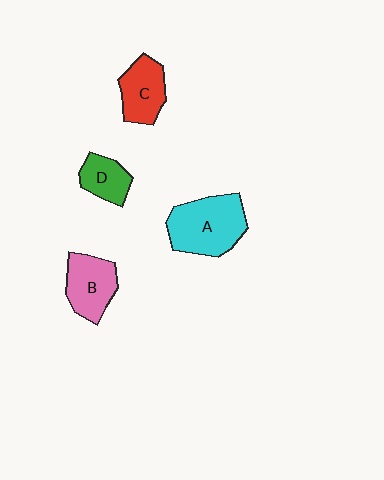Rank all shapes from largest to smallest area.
From largest to smallest: A (cyan), B (pink), C (red), D (green).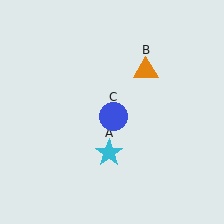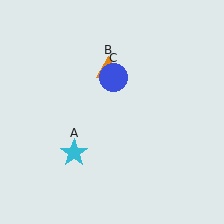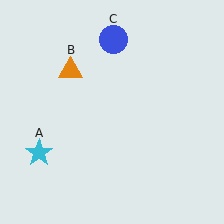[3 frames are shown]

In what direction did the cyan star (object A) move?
The cyan star (object A) moved left.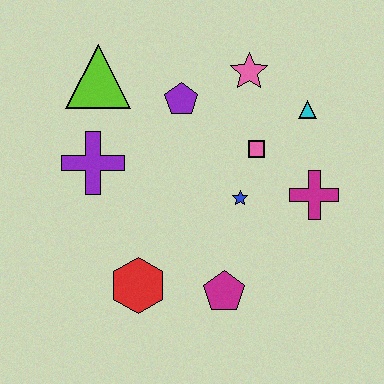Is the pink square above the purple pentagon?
No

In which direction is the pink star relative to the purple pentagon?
The pink star is to the right of the purple pentagon.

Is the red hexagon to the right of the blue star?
No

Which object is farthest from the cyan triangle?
The red hexagon is farthest from the cyan triangle.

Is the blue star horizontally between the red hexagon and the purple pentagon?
No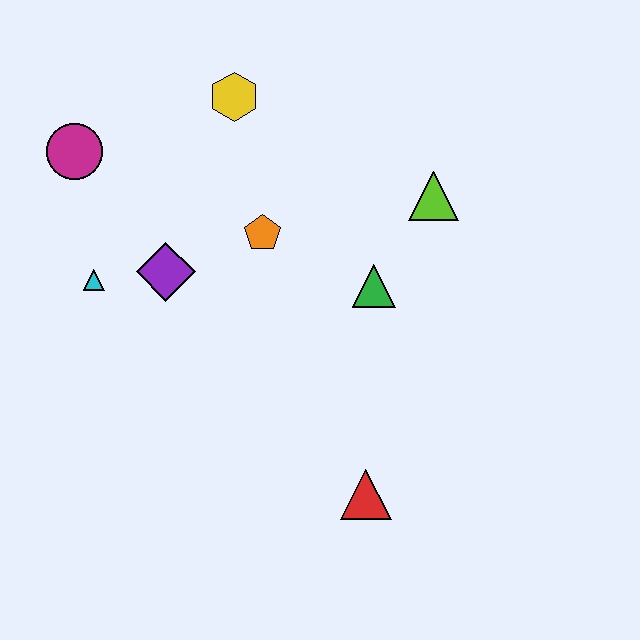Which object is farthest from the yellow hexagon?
The red triangle is farthest from the yellow hexagon.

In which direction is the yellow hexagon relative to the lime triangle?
The yellow hexagon is to the left of the lime triangle.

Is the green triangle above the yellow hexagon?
No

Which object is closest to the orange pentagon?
The purple diamond is closest to the orange pentagon.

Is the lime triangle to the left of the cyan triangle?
No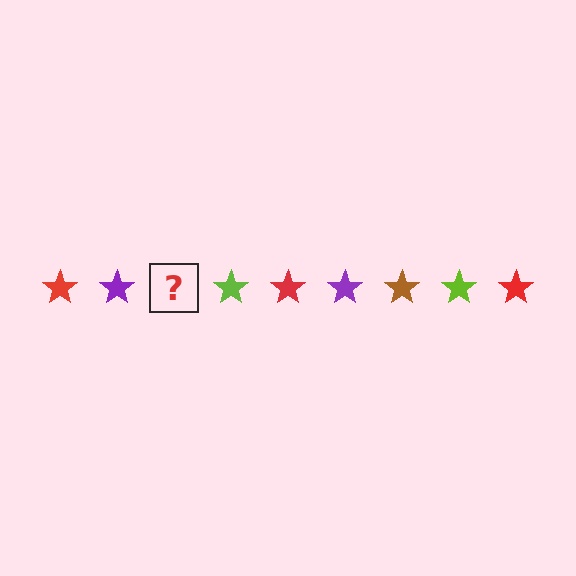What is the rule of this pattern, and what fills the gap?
The rule is that the pattern cycles through red, purple, brown, lime stars. The gap should be filled with a brown star.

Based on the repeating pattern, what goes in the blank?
The blank should be a brown star.